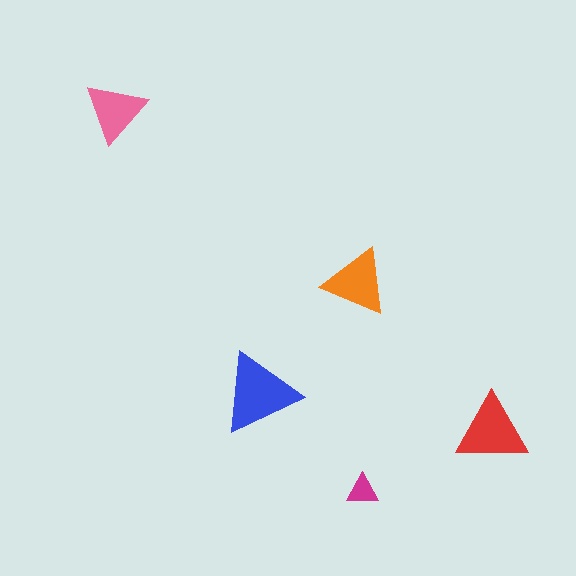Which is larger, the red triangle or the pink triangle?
The red one.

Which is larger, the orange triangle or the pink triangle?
The orange one.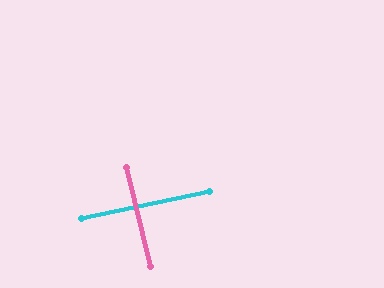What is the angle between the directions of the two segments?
Approximately 89 degrees.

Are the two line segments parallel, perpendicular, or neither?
Perpendicular — they meet at approximately 89°.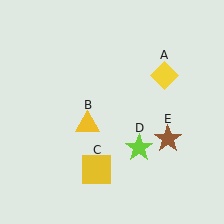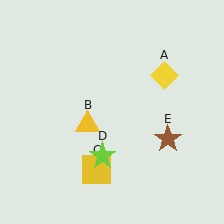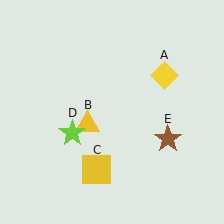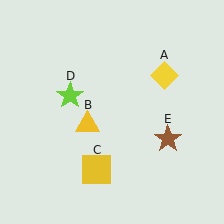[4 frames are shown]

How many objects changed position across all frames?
1 object changed position: lime star (object D).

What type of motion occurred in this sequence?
The lime star (object D) rotated clockwise around the center of the scene.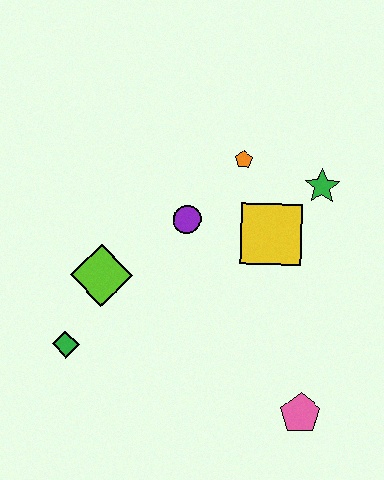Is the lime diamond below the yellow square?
Yes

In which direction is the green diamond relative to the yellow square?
The green diamond is to the left of the yellow square.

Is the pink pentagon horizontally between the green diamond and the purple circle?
No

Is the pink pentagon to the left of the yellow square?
No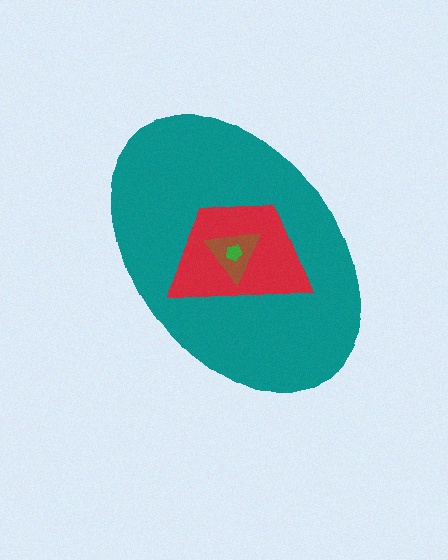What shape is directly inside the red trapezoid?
The brown triangle.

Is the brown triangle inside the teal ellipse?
Yes.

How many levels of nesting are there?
4.